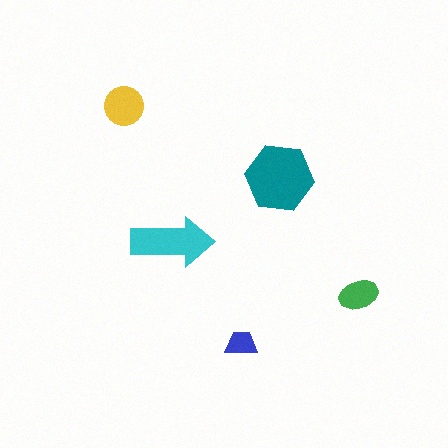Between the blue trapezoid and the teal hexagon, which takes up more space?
The teal hexagon.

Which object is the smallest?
The blue trapezoid.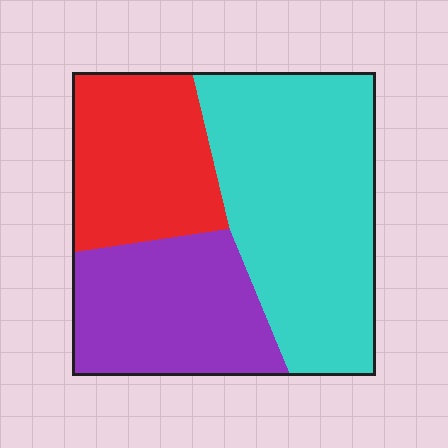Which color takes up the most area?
Cyan, at roughly 45%.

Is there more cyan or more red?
Cyan.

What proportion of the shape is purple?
Purple takes up about one quarter (1/4) of the shape.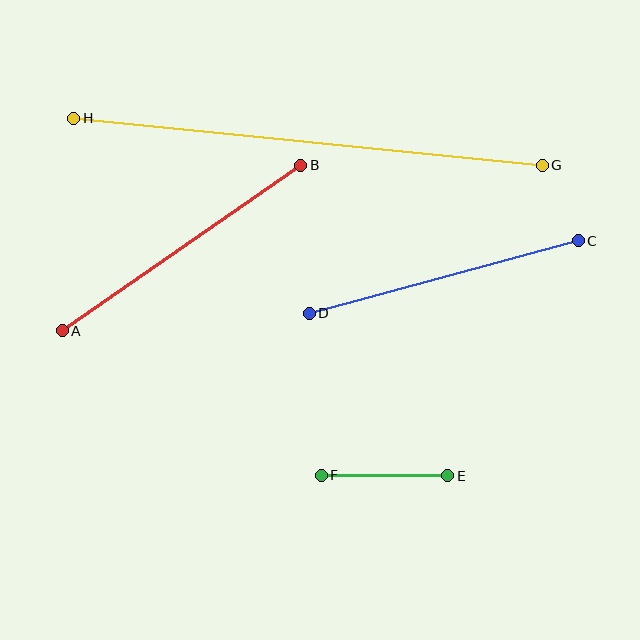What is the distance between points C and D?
The distance is approximately 279 pixels.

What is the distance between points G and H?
The distance is approximately 471 pixels.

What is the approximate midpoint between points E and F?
The midpoint is at approximately (384, 475) pixels.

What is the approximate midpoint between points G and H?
The midpoint is at approximately (308, 142) pixels.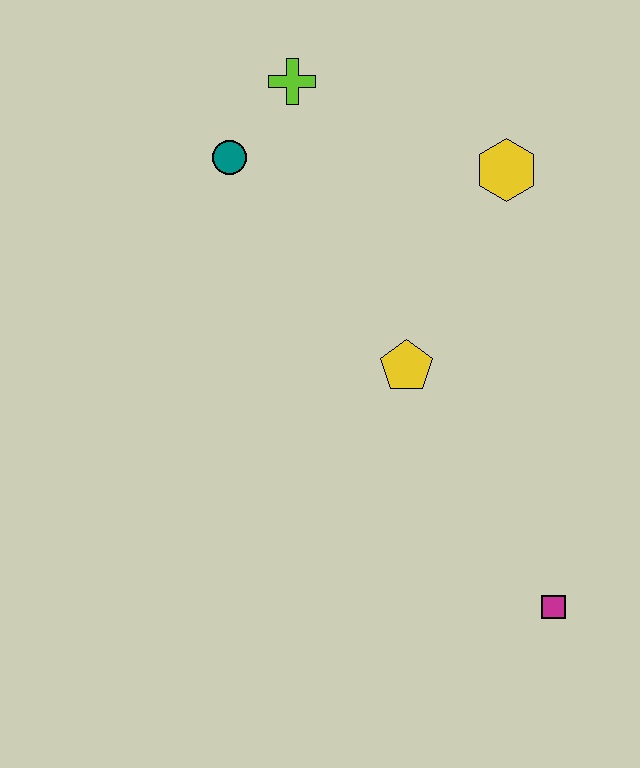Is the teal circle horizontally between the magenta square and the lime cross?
No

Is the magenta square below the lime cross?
Yes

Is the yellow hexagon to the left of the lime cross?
No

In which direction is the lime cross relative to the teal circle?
The lime cross is above the teal circle.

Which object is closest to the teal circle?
The lime cross is closest to the teal circle.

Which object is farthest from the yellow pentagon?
The lime cross is farthest from the yellow pentagon.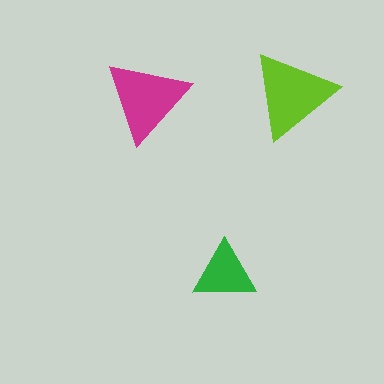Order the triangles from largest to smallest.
the lime one, the magenta one, the green one.